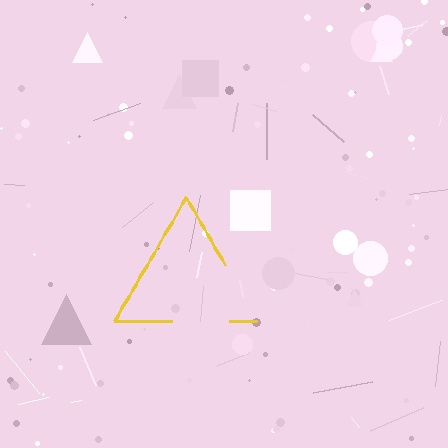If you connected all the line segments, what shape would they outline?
They would outline a triangle.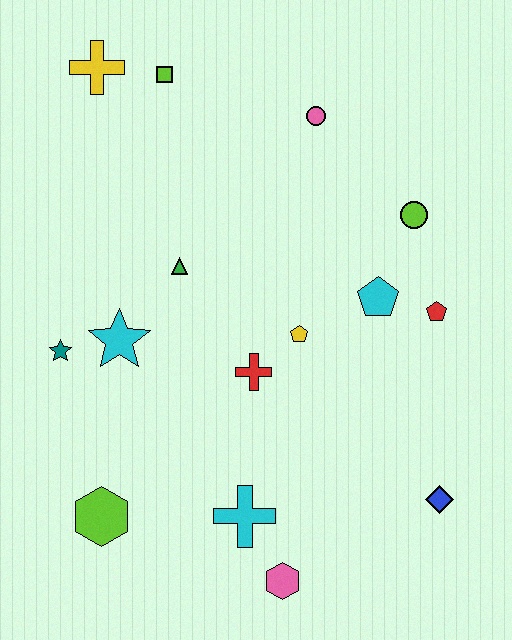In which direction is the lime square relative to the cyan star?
The lime square is above the cyan star.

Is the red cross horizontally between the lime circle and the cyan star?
Yes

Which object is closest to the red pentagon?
The cyan pentagon is closest to the red pentagon.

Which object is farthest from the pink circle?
The pink hexagon is farthest from the pink circle.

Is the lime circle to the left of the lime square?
No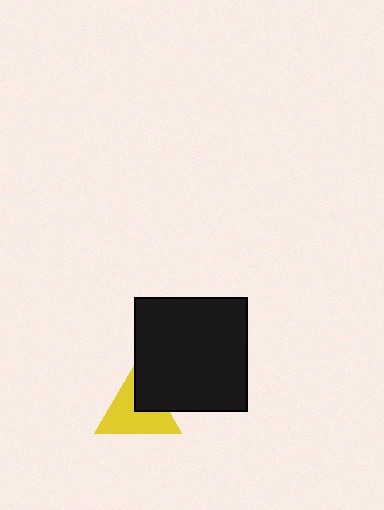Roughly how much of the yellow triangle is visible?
Most of it is visible (roughly 68%).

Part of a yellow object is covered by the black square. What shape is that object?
It is a triangle.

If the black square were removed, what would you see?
You would see the complete yellow triangle.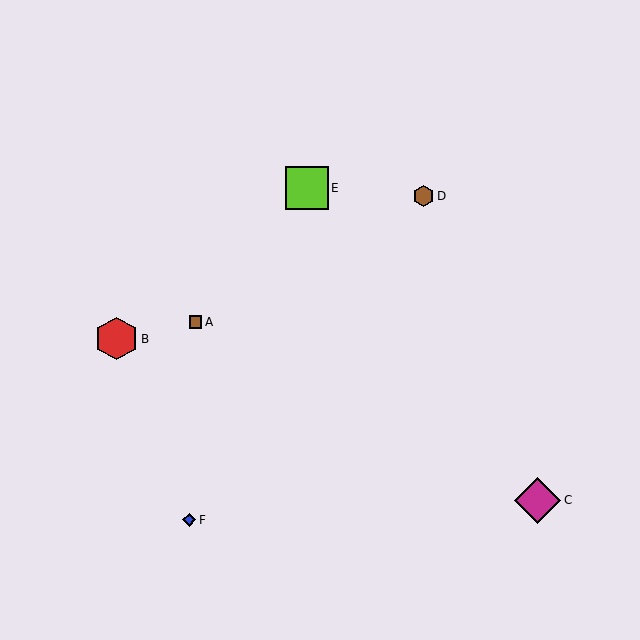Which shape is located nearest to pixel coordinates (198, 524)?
The blue diamond (labeled F) at (189, 520) is nearest to that location.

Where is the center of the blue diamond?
The center of the blue diamond is at (189, 520).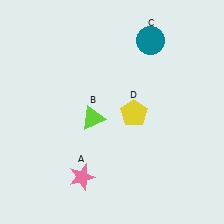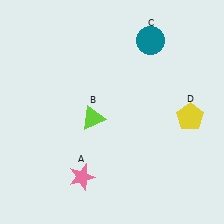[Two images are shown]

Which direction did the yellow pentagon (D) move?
The yellow pentagon (D) moved right.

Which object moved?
The yellow pentagon (D) moved right.